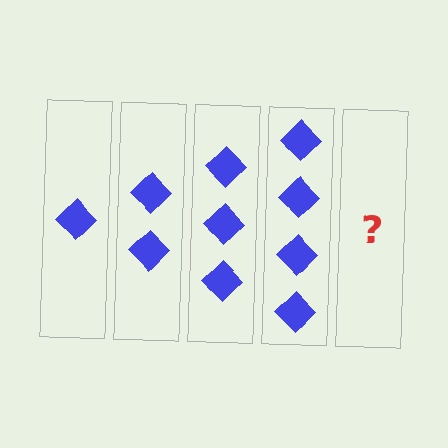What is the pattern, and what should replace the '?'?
The pattern is that each step adds one more diamond. The '?' should be 5 diamonds.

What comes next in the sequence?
The next element should be 5 diamonds.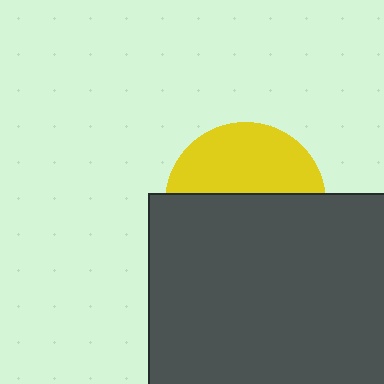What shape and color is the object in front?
The object in front is a dark gray rectangle.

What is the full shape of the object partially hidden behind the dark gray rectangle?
The partially hidden object is a yellow circle.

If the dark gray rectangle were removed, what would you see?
You would see the complete yellow circle.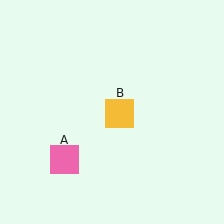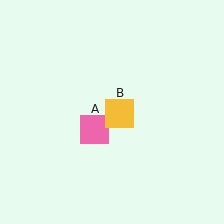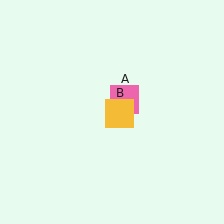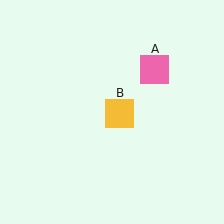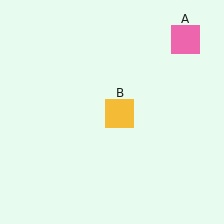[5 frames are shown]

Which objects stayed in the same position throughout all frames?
Yellow square (object B) remained stationary.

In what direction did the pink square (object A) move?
The pink square (object A) moved up and to the right.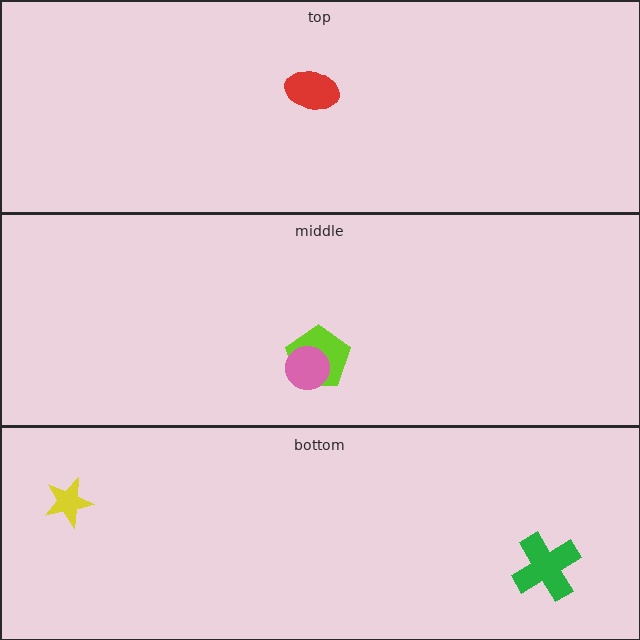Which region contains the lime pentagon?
The middle region.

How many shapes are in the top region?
1.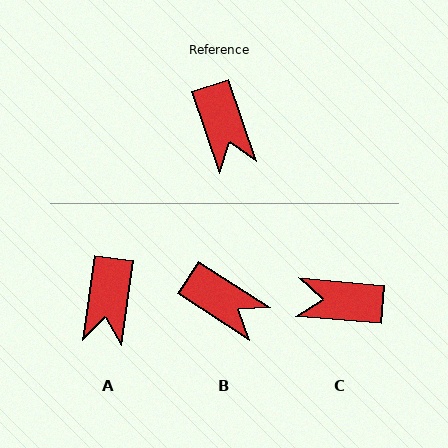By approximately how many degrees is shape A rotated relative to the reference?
Approximately 27 degrees clockwise.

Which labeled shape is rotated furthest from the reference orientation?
C, about 114 degrees away.